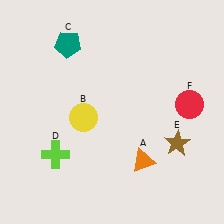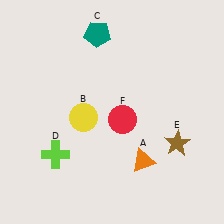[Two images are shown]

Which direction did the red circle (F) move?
The red circle (F) moved left.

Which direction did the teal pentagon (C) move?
The teal pentagon (C) moved right.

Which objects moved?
The objects that moved are: the teal pentagon (C), the red circle (F).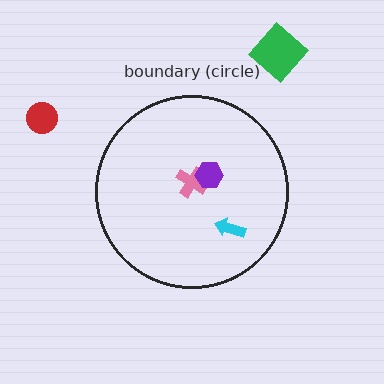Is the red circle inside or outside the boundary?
Outside.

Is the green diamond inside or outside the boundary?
Outside.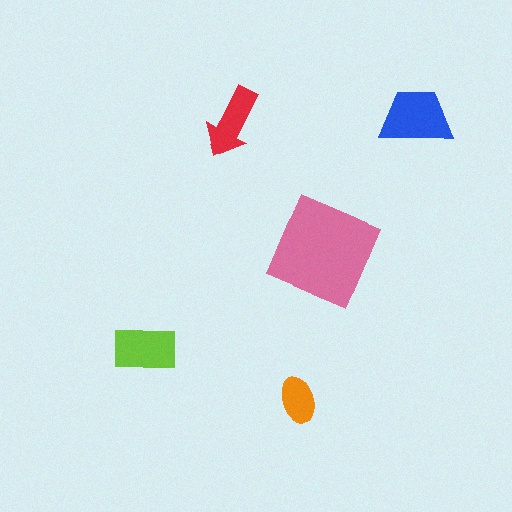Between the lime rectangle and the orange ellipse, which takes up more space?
The lime rectangle.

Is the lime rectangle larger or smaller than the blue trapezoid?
Smaller.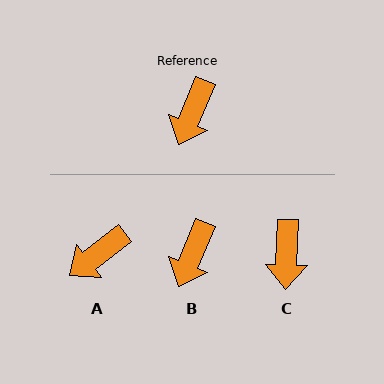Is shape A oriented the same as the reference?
No, it is off by about 30 degrees.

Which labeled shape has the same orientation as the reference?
B.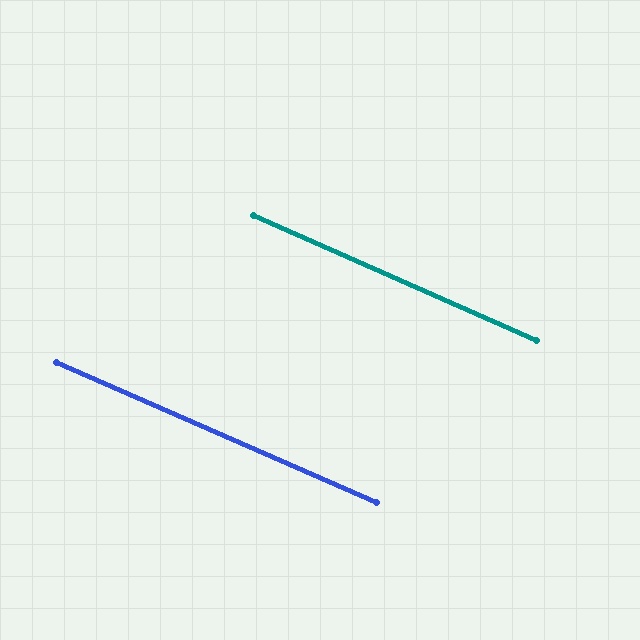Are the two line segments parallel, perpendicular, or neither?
Parallel — their directions differ by only 0.1°.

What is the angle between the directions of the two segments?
Approximately 0 degrees.